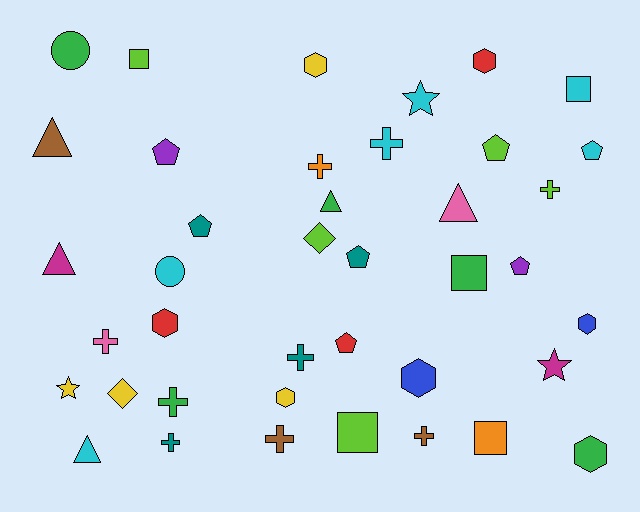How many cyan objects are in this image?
There are 6 cyan objects.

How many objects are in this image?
There are 40 objects.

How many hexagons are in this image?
There are 7 hexagons.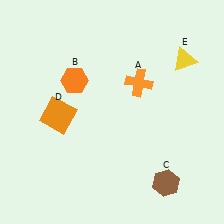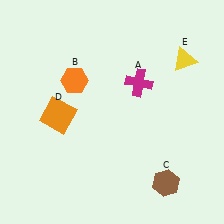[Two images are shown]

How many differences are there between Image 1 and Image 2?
There is 1 difference between the two images.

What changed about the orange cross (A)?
In Image 1, A is orange. In Image 2, it changed to magenta.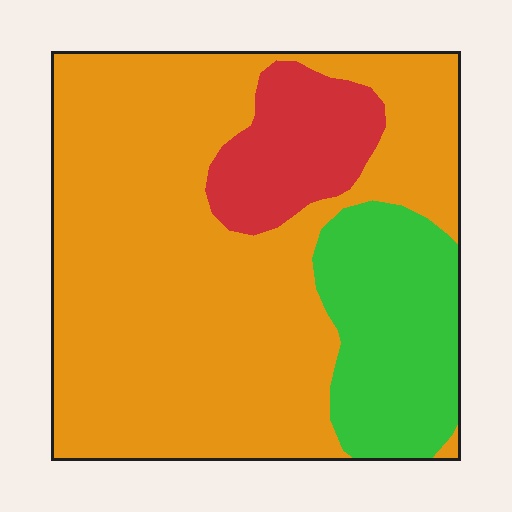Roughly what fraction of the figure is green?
Green takes up about one fifth (1/5) of the figure.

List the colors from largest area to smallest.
From largest to smallest: orange, green, red.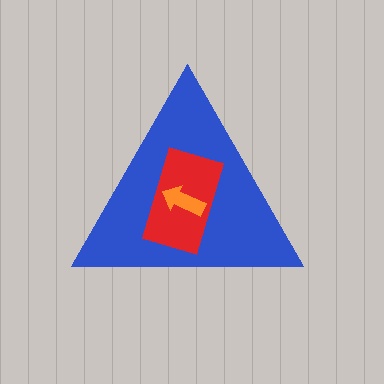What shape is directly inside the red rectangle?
The orange arrow.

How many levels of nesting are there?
3.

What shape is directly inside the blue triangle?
The red rectangle.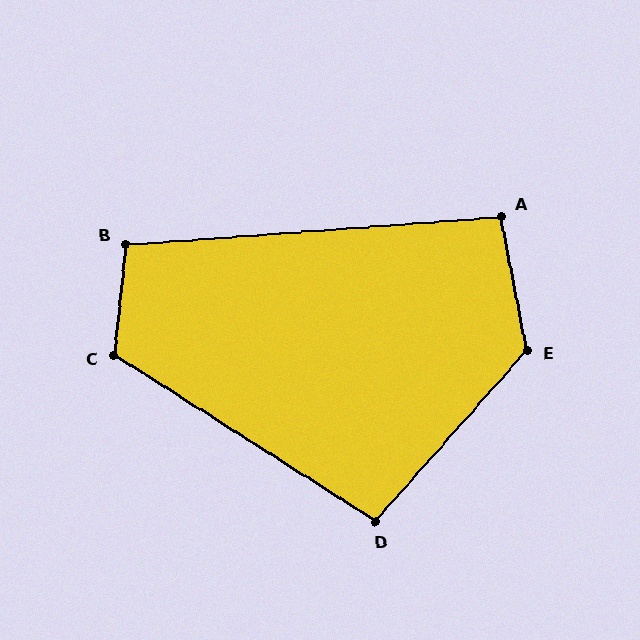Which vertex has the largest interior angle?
E, at approximately 128 degrees.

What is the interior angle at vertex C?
Approximately 117 degrees (obtuse).